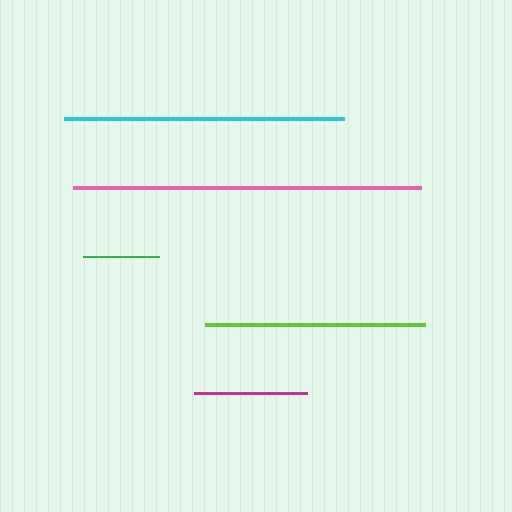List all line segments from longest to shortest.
From longest to shortest: pink, cyan, lime, magenta, green.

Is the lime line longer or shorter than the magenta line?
The lime line is longer than the magenta line.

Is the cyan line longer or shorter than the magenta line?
The cyan line is longer than the magenta line.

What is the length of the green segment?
The green segment is approximately 76 pixels long.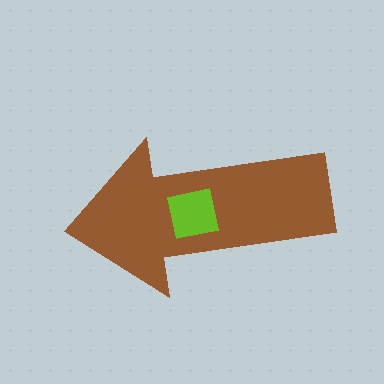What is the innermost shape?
The lime square.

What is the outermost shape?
The brown arrow.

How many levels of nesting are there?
2.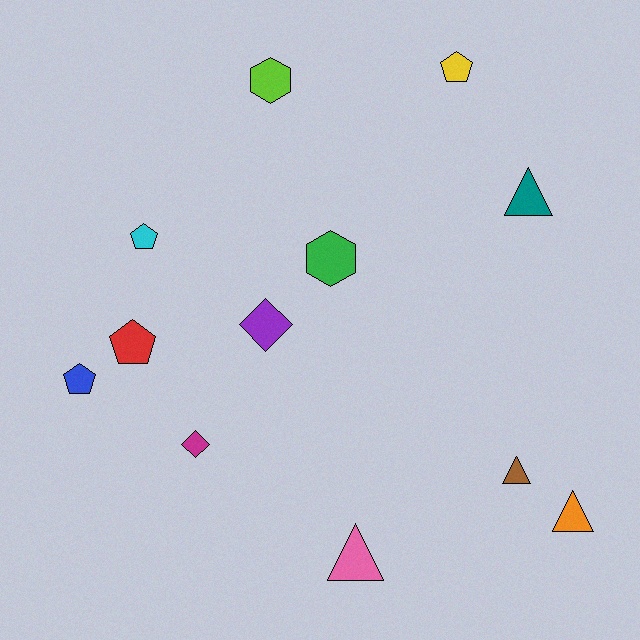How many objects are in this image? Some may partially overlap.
There are 12 objects.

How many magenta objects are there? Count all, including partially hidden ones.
There is 1 magenta object.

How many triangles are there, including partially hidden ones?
There are 4 triangles.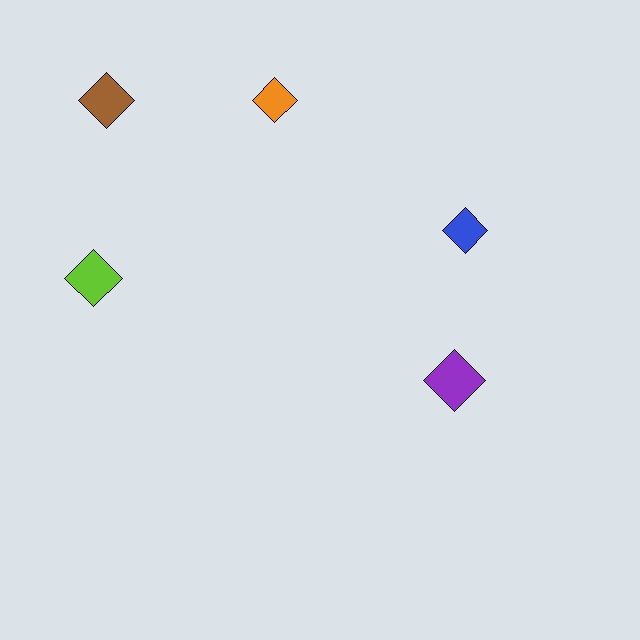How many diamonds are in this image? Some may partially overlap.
There are 5 diamonds.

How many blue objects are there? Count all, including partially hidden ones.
There is 1 blue object.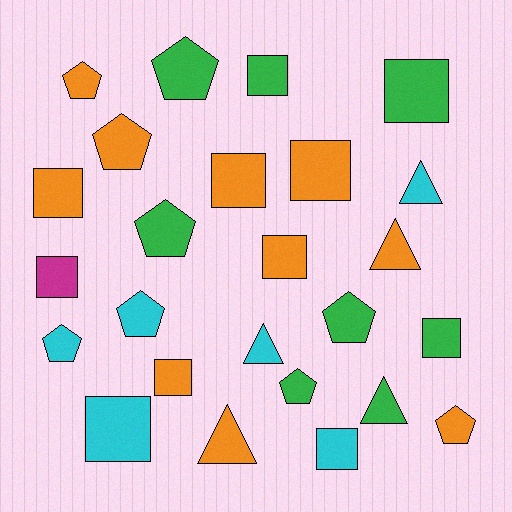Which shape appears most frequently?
Square, with 11 objects.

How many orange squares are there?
There are 5 orange squares.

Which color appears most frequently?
Orange, with 10 objects.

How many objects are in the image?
There are 25 objects.